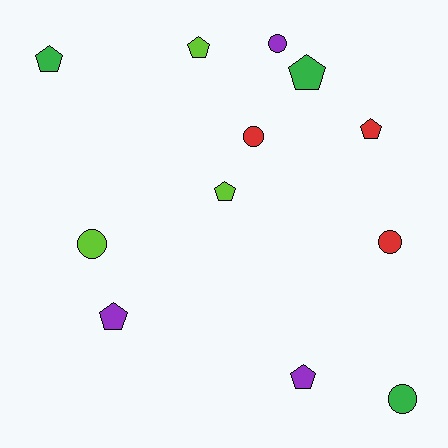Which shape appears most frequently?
Pentagon, with 7 objects.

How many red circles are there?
There are 2 red circles.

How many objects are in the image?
There are 12 objects.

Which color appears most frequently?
Green, with 3 objects.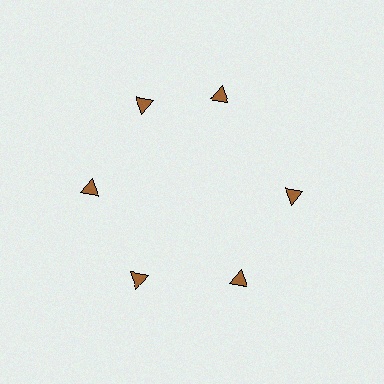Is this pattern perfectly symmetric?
No. The 6 brown triangles are arranged in a ring, but one element near the 1 o'clock position is rotated out of alignment along the ring, breaking the 6-fold rotational symmetry.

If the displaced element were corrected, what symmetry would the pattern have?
It would have 6-fold rotational symmetry — the pattern would map onto itself every 60 degrees.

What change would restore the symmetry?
The symmetry would be restored by rotating it back into even spacing with its neighbors so that all 6 triangles sit at equal angles and equal distance from the center.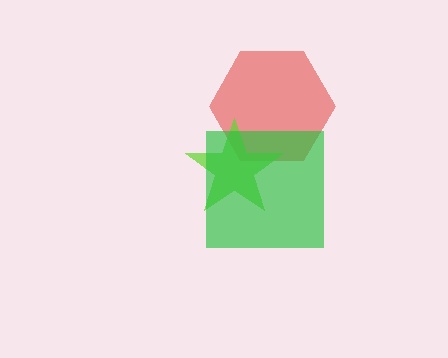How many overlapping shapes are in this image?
There are 3 overlapping shapes in the image.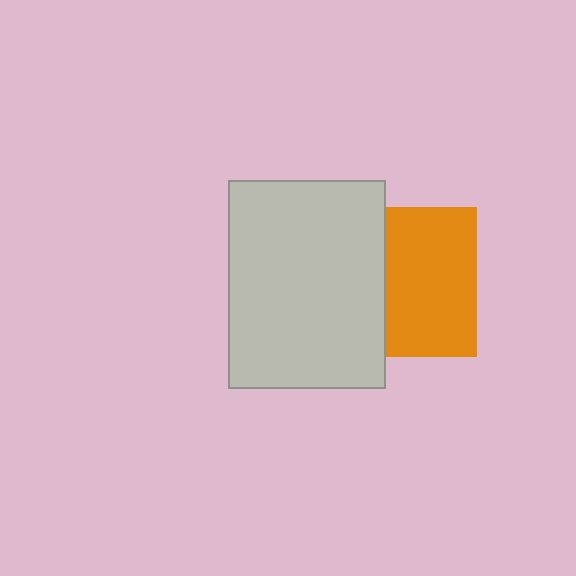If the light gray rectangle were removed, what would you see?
You would see the complete orange square.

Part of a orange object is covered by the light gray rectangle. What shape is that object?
It is a square.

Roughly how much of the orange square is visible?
About half of it is visible (roughly 61%).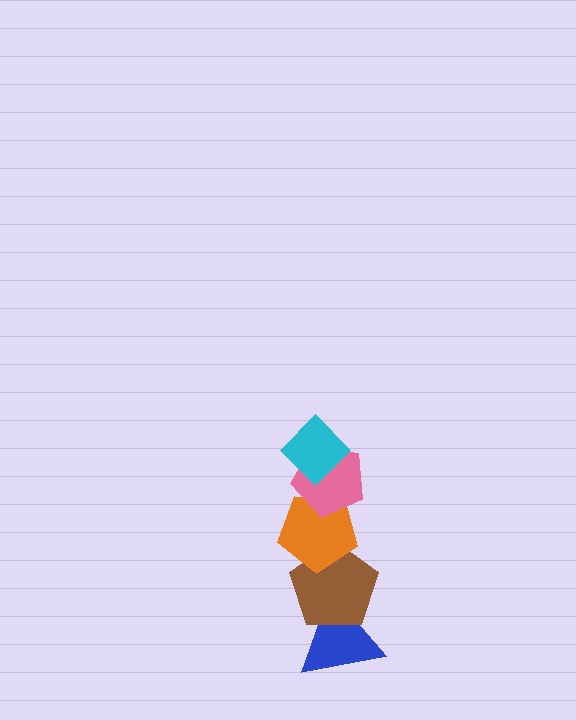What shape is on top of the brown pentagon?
The orange pentagon is on top of the brown pentagon.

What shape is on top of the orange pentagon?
The pink pentagon is on top of the orange pentagon.